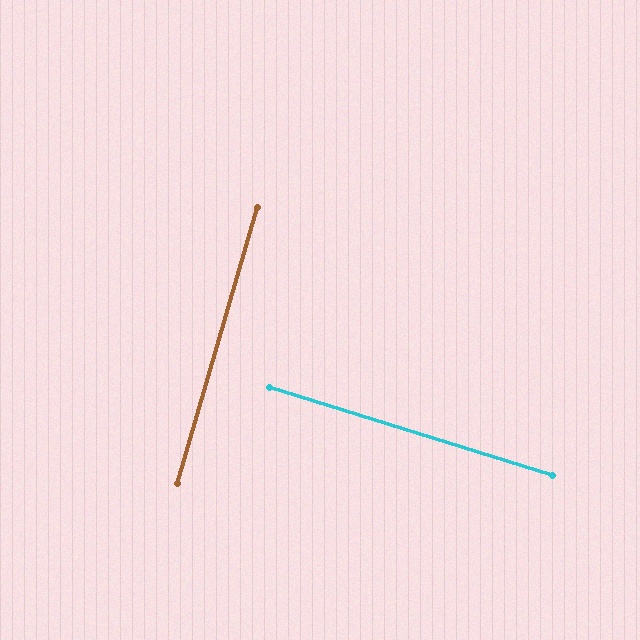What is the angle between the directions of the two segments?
Approximately 89 degrees.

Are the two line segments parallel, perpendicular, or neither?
Perpendicular — they meet at approximately 89°.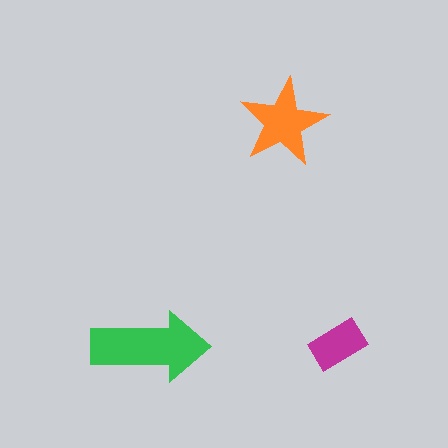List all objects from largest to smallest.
The green arrow, the orange star, the magenta rectangle.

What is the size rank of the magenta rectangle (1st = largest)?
3rd.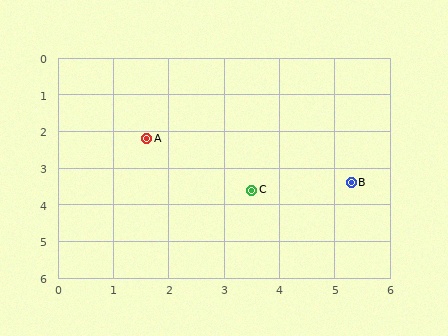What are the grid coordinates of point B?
Point B is at approximately (5.3, 3.4).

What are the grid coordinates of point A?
Point A is at approximately (1.6, 2.2).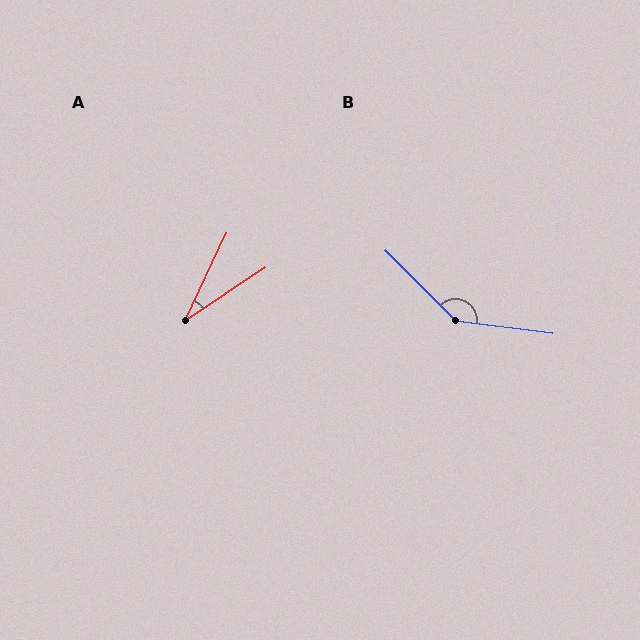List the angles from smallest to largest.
A (31°), B (142°).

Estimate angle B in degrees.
Approximately 142 degrees.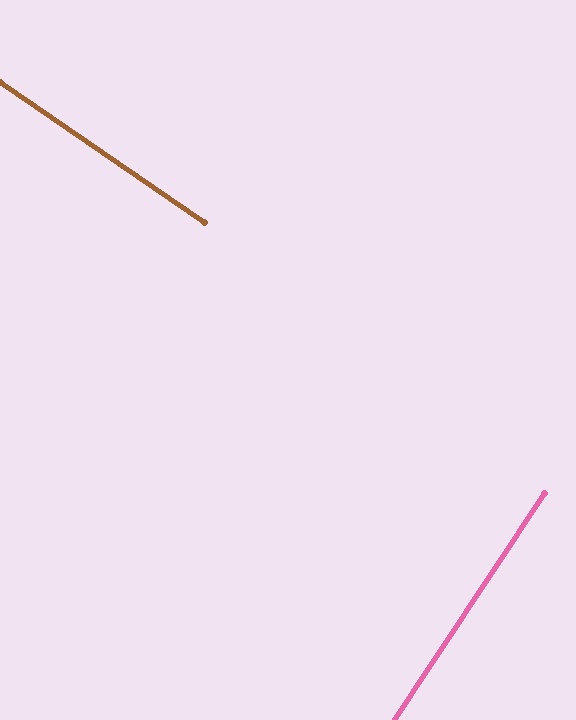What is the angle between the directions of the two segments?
Approximately 89 degrees.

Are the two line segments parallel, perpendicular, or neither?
Perpendicular — they meet at approximately 89°.